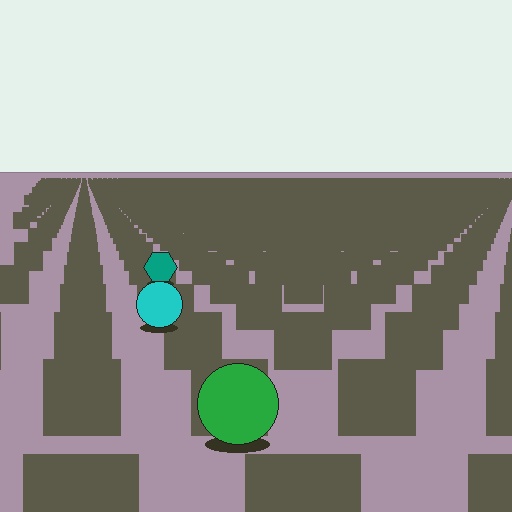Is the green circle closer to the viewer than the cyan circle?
Yes. The green circle is closer — you can tell from the texture gradient: the ground texture is coarser near it.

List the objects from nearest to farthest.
From nearest to farthest: the green circle, the cyan circle, the teal hexagon.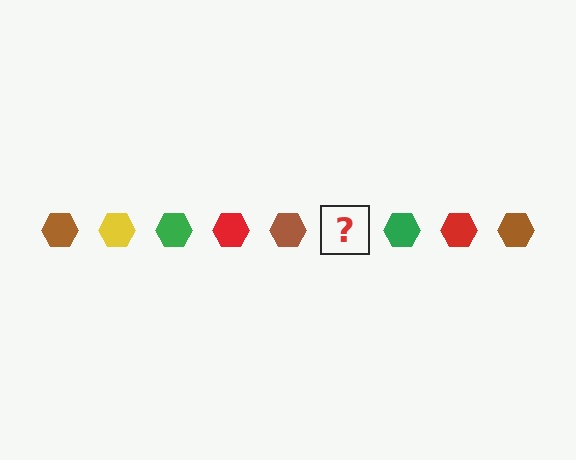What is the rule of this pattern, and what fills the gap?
The rule is that the pattern cycles through brown, yellow, green, red hexagons. The gap should be filled with a yellow hexagon.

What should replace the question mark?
The question mark should be replaced with a yellow hexagon.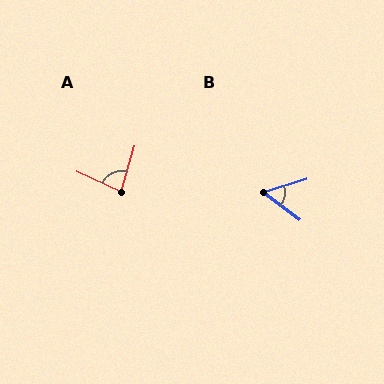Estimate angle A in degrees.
Approximately 81 degrees.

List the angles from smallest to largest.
B (54°), A (81°).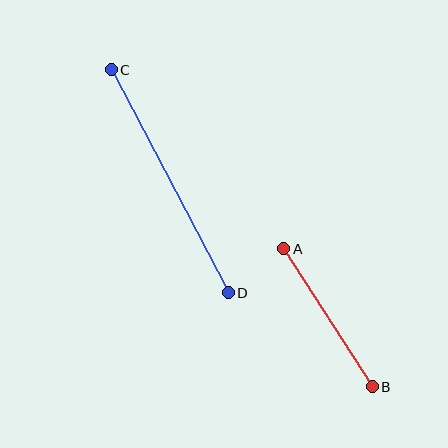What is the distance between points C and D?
The distance is approximately 252 pixels.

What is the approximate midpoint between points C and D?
The midpoint is at approximately (170, 181) pixels.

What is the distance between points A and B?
The distance is approximately 164 pixels.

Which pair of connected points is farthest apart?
Points C and D are farthest apart.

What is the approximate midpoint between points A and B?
The midpoint is at approximately (328, 318) pixels.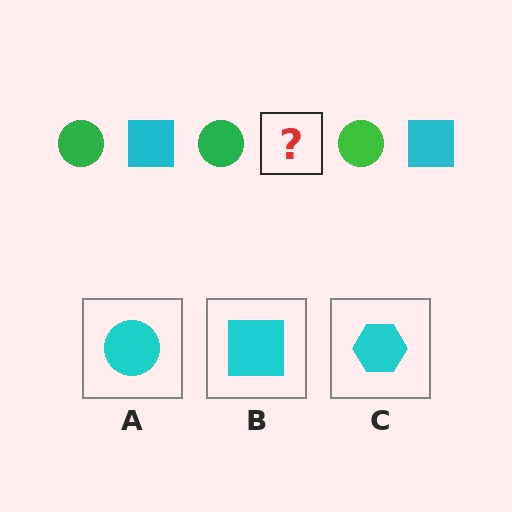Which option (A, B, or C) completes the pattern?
B.